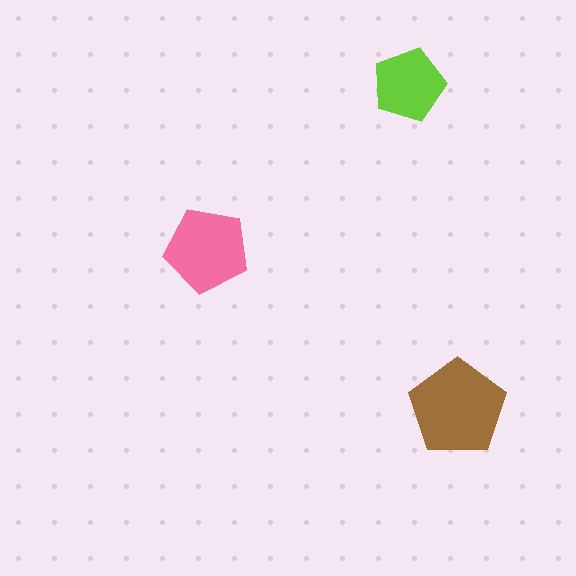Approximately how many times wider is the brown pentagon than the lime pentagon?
About 1.5 times wider.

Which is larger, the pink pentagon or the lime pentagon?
The pink one.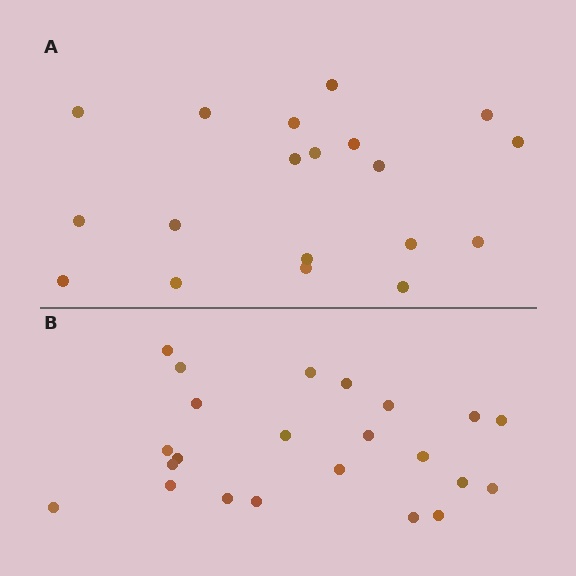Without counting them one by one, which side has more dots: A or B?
Region B (the bottom region) has more dots.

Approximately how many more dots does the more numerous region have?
Region B has about 4 more dots than region A.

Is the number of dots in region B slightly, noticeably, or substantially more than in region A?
Region B has only slightly more — the two regions are fairly close. The ratio is roughly 1.2 to 1.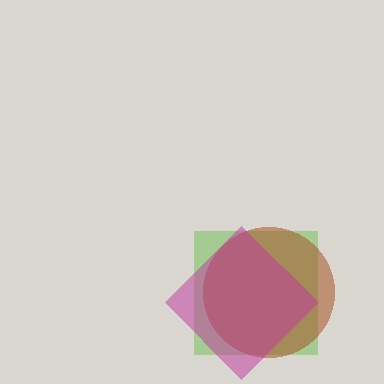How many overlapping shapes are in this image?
There are 3 overlapping shapes in the image.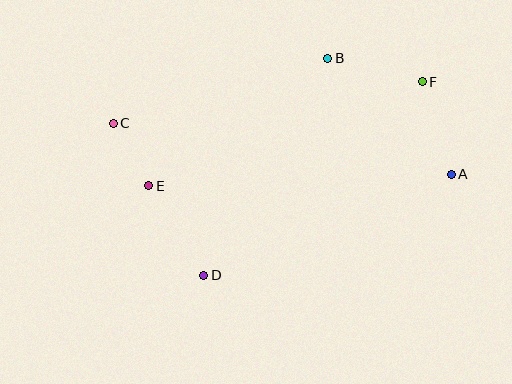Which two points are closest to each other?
Points C and E are closest to each other.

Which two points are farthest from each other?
Points A and C are farthest from each other.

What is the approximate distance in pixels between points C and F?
The distance between C and F is approximately 312 pixels.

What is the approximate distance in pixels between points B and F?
The distance between B and F is approximately 97 pixels.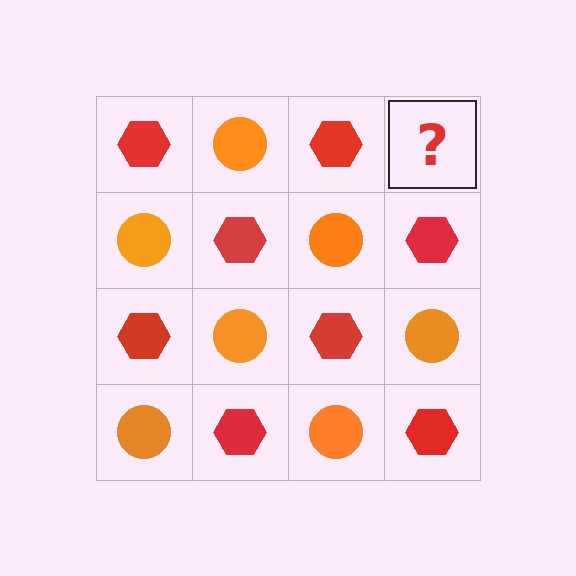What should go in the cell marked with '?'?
The missing cell should contain an orange circle.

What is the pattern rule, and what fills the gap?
The rule is that it alternates red hexagon and orange circle in a checkerboard pattern. The gap should be filled with an orange circle.